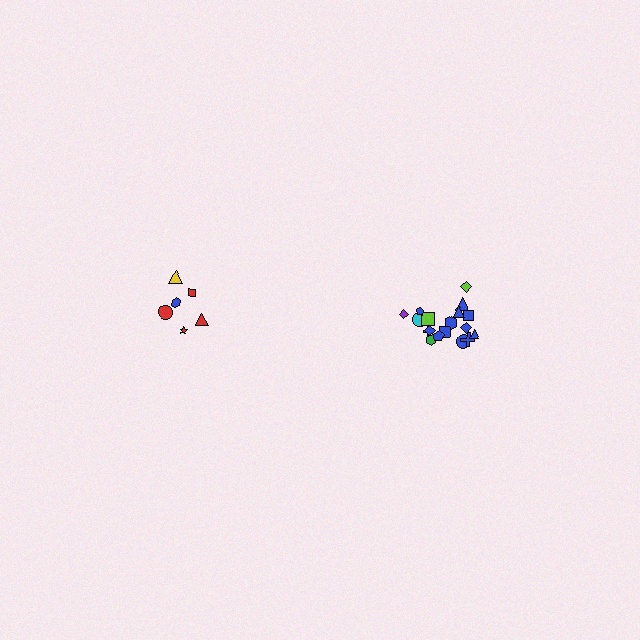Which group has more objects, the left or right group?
The right group.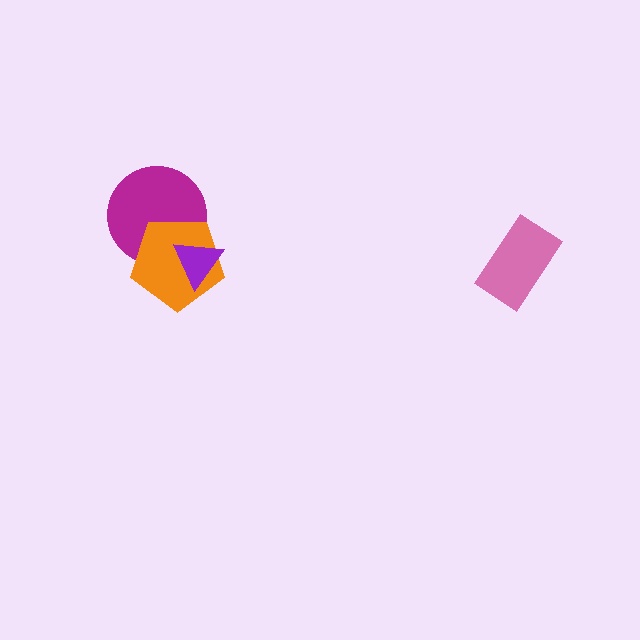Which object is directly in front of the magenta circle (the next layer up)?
The orange pentagon is directly in front of the magenta circle.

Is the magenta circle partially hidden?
Yes, it is partially covered by another shape.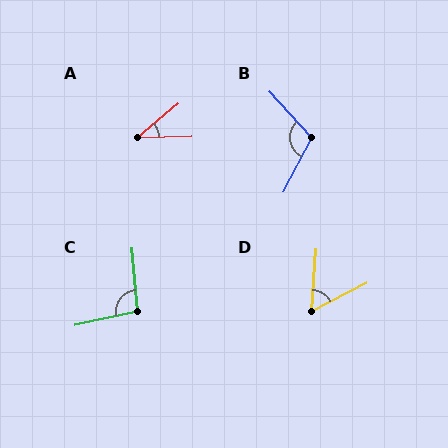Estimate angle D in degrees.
Approximately 58 degrees.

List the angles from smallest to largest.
A (38°), D (58°), C (98°), B (111°).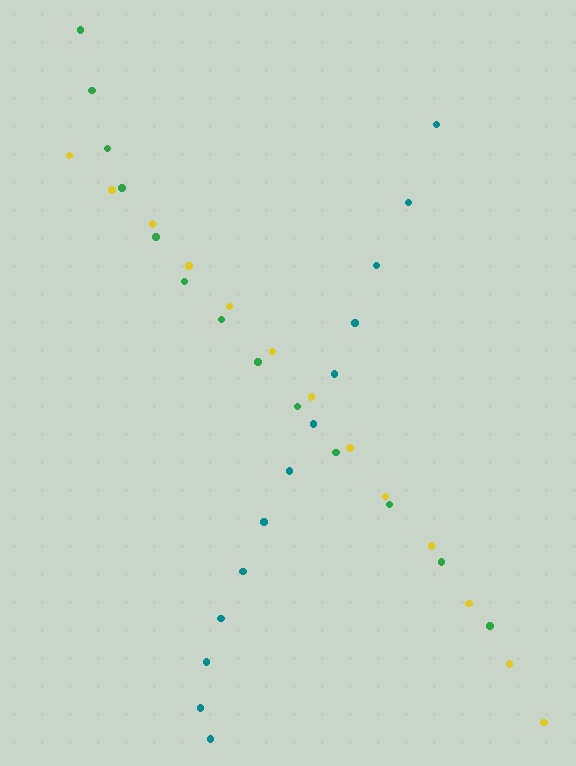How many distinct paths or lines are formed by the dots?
There are 3 distinct paths.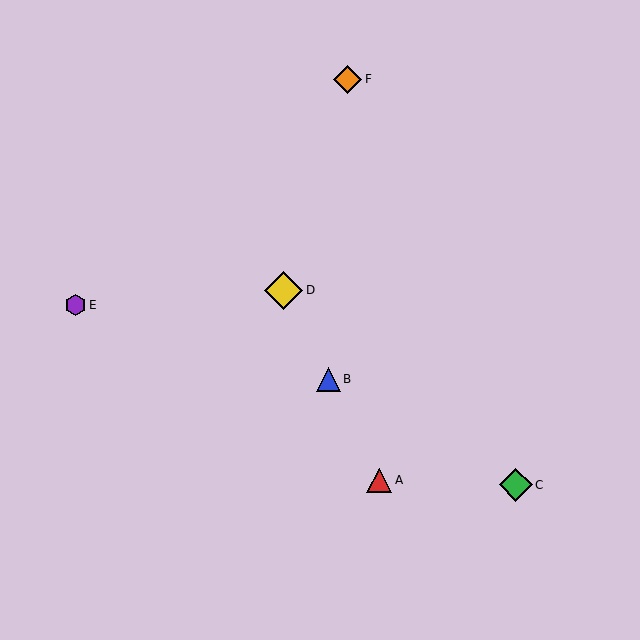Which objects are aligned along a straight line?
Objects A, B, D are aligned along a straight line.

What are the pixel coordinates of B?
Object B is at (328, 379).